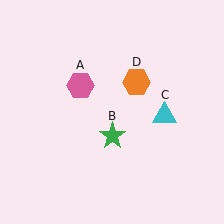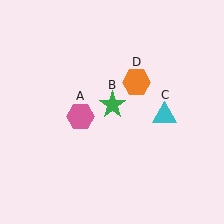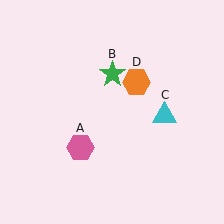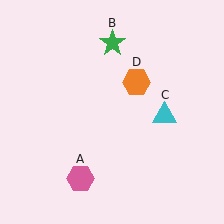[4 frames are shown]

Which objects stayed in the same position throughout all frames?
Cyan triangle (object C) and orange hexagon (object D) remained stationary.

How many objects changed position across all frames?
2 objects changed position: pink hexagon (object A), green star (object B).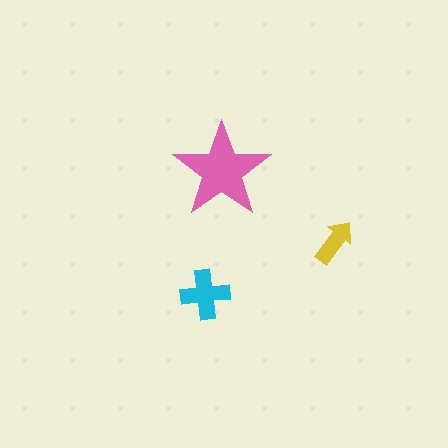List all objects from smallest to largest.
The yellow arrow, the cyan cross, the pink star.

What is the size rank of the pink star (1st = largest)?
1st.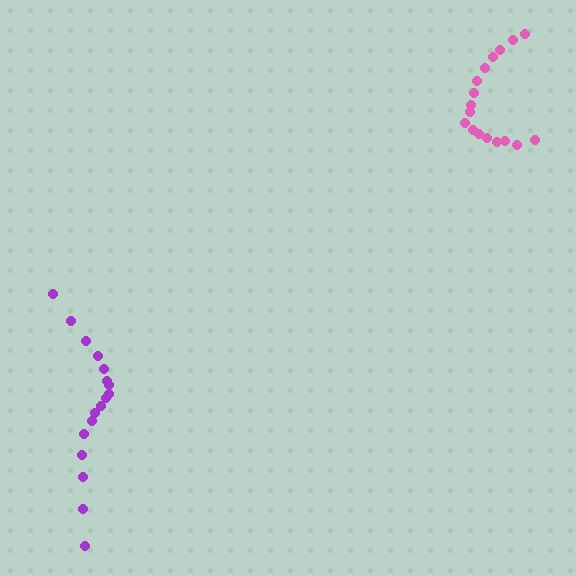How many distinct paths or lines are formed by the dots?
There are 2 distinct paths.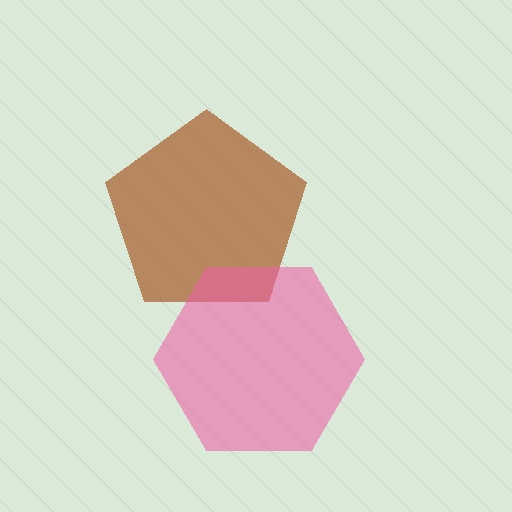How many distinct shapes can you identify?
There are 2 distinct shapes: a brown pentagon, a pink hexagon.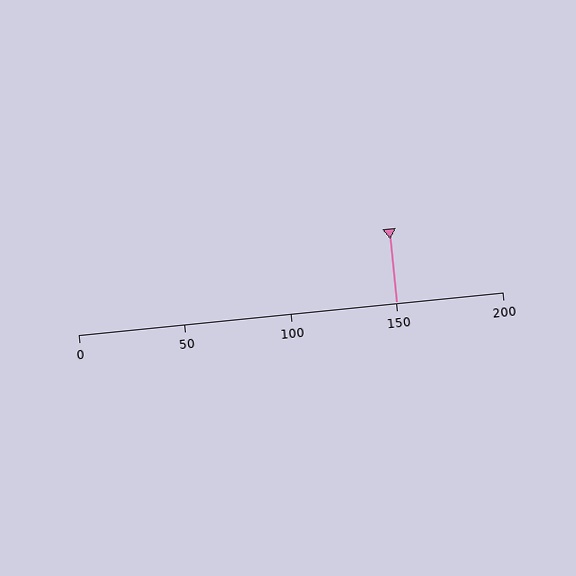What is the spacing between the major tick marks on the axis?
The major ticks are spaced 50 apart.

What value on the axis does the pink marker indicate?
The marker indicates approximately 150.